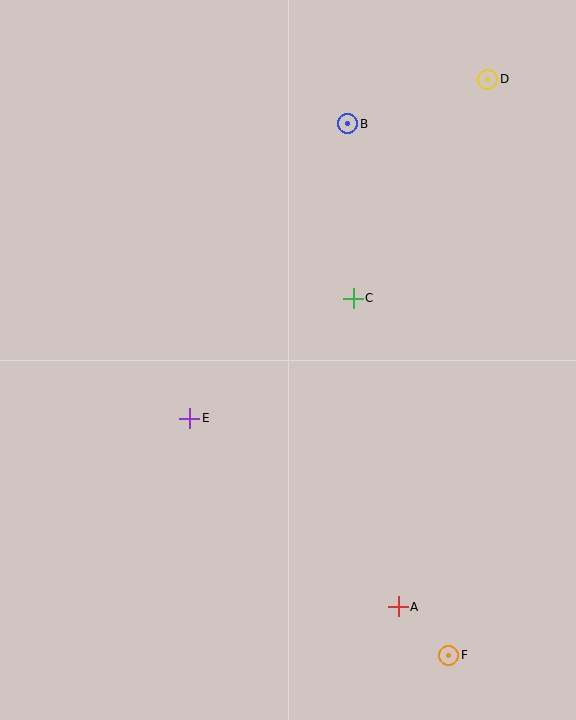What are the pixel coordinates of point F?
Point F is at (449, 655).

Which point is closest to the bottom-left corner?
Point E is closest to the bottom-left corner.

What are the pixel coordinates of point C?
Point C is at (353, 298).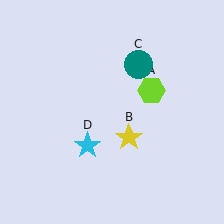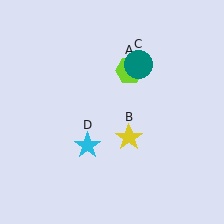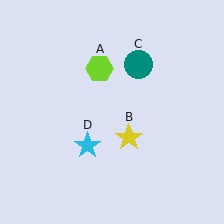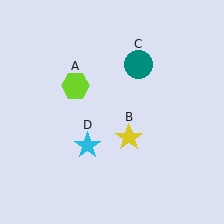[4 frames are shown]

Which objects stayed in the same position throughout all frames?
Yellow star (object B) and teal circle (object C) and cyan star (object D) remained stationary.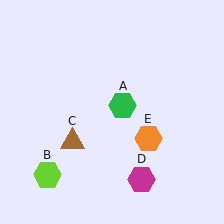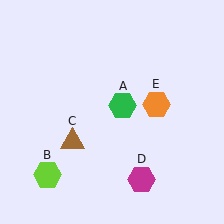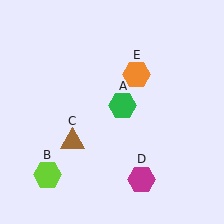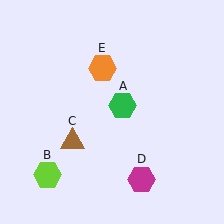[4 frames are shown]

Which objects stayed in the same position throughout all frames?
Green hexagon (object A) and lime hexagon (object B) and brown triangle (object C) and magenta hexagon (object D) remained stationary.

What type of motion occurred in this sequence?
The orange hexagon (object E) rotated counterclockwise around the center of the scene.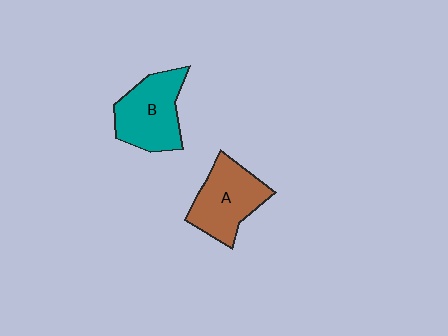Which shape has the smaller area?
Shape A (brown).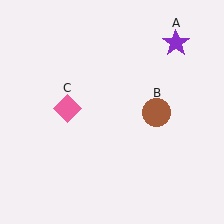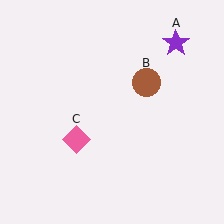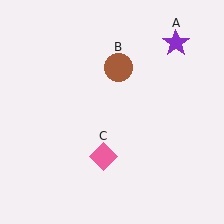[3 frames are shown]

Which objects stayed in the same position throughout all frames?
Purple star (object A) remained stationary.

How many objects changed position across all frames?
2 objects changed position: brown circle (object B), pink diamond (object C).